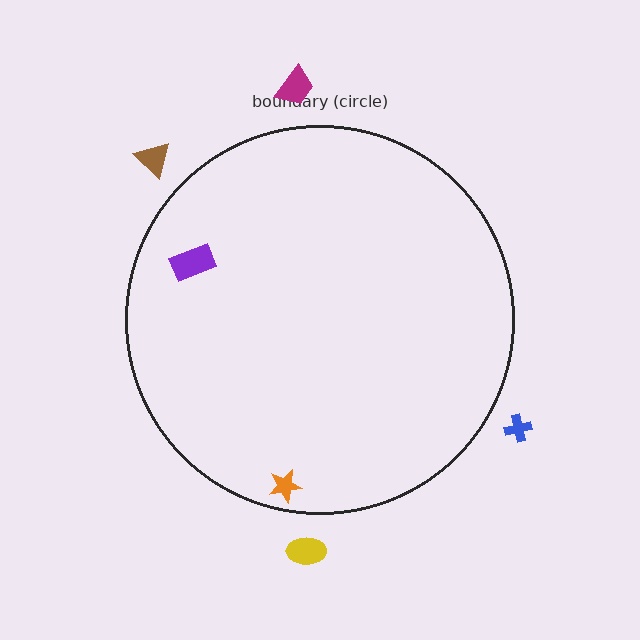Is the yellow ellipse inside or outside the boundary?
Outside.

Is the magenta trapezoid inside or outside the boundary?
Outside.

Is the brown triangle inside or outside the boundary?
Outside.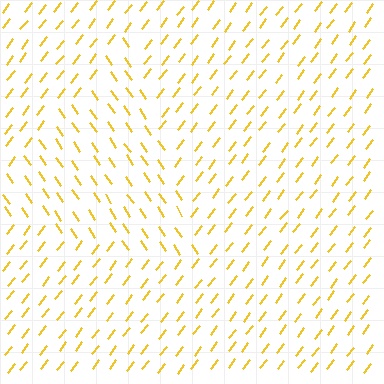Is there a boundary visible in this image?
Yes, there is a texture boundary formed by a change in line orientation.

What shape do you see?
I see a triangle.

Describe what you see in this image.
The image is filled with small yellow line segments. A triangle region in the image has lines oriented differently from the surrounding lines, creating a visible texture boundary.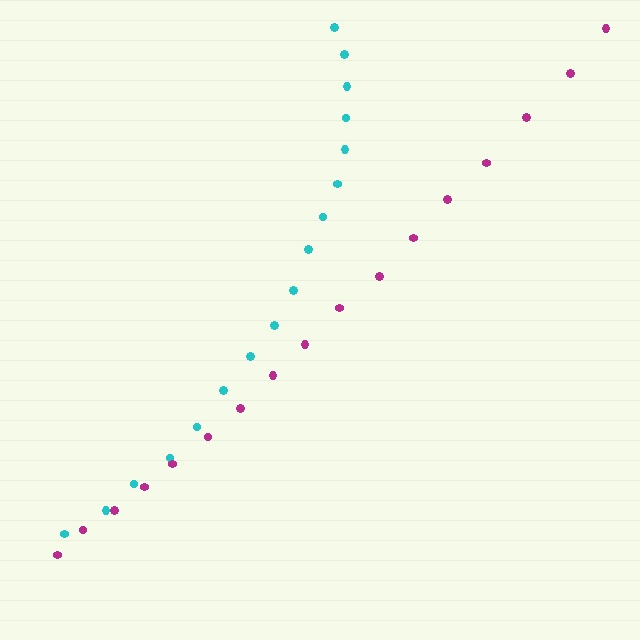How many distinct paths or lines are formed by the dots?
There are 2 distinct paths.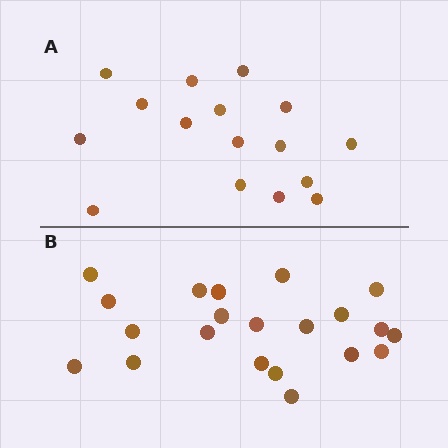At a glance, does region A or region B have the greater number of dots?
Region B (the bottom region) has more dots.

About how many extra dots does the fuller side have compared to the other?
Region B has about 5 more dots than region A.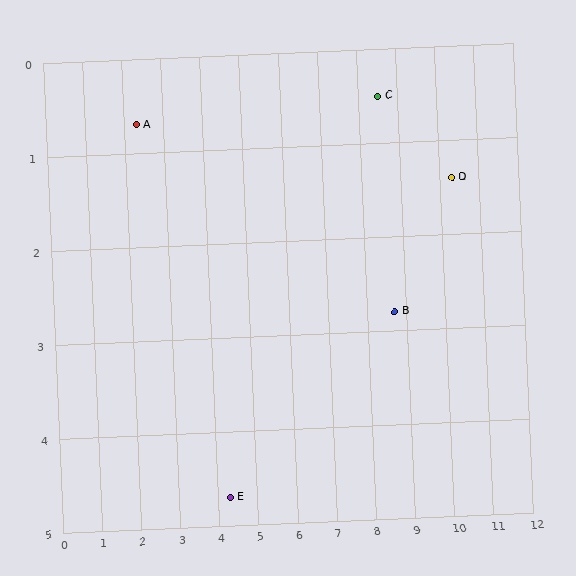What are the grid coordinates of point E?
Point E is at approximately (4.3, 4.7).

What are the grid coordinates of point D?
Point D is at approximately (10.3, 1.4).